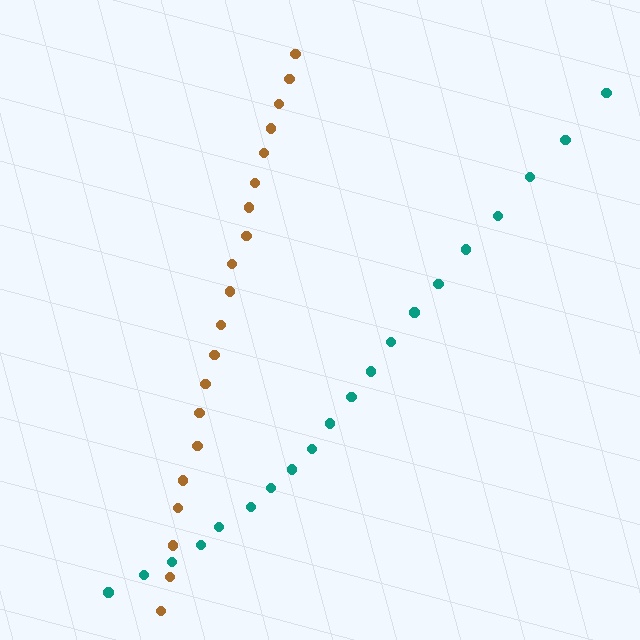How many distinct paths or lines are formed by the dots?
There are 2 distinct paths.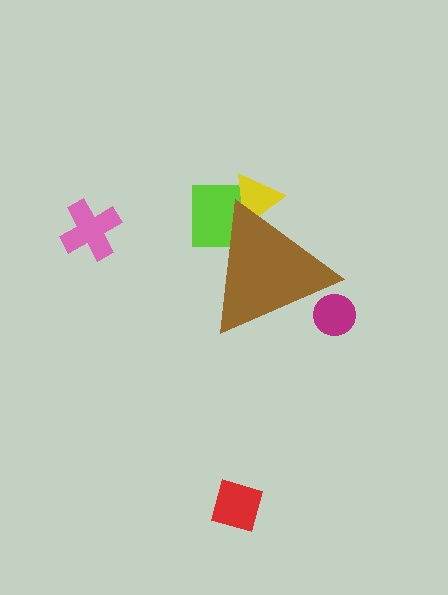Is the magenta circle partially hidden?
Yes, the magenta circle is partially hidden behind the brown triangle.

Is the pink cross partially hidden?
No, the pink cross is fully visible.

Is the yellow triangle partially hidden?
Yes, the yellow triangle is partially hidden behind the brown triangle.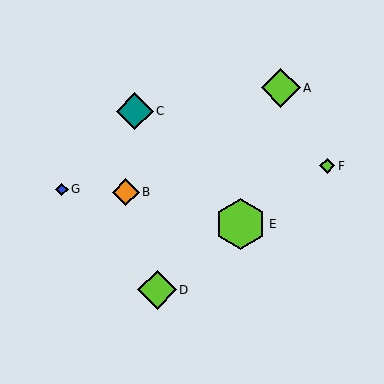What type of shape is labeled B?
Shape B is an orange diamond.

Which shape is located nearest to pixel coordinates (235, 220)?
The lime hexagon (labeled E) at (241, 224) is nearest to that location.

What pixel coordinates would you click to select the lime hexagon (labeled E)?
Click at (241, 224) to select the lime hexagon E.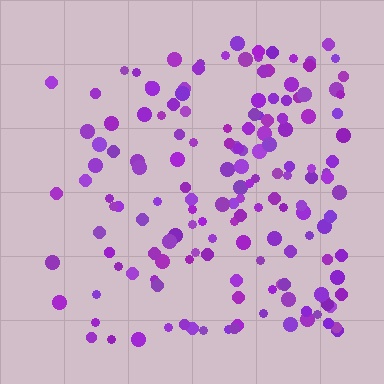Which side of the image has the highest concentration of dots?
The right.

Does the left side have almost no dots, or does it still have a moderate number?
Still a moderate number, just noticeably fewer than the right.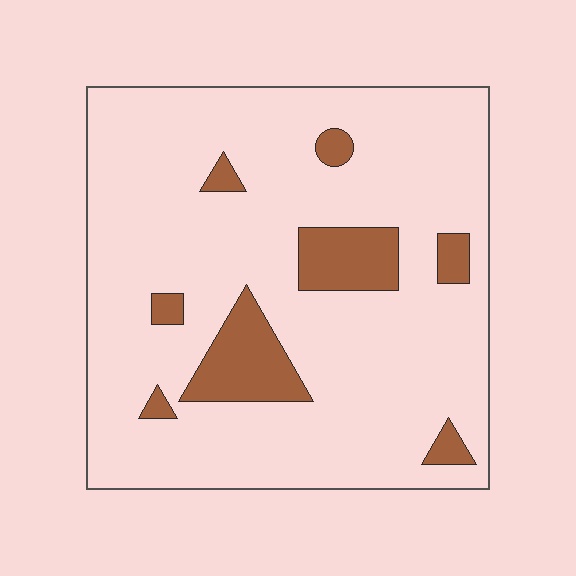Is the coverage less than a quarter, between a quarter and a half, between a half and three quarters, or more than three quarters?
Less than a quarter.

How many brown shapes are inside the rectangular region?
8.